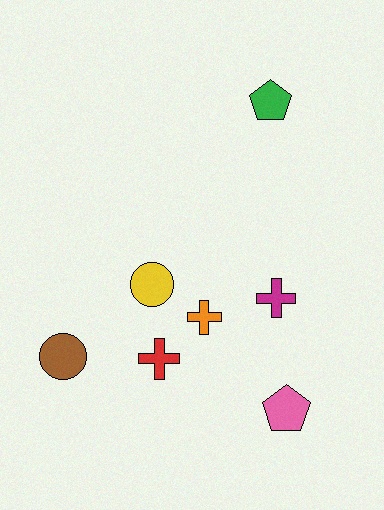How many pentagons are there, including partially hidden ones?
There are 2 pentagons.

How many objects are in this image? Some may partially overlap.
There are 7 objects.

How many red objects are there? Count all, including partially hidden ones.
There is 1 red object.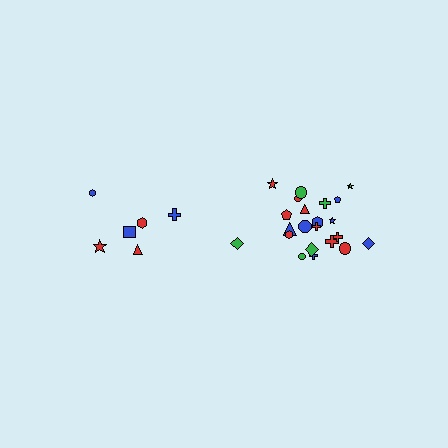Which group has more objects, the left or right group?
The right group.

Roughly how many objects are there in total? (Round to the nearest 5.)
Roughly 30 objects in total.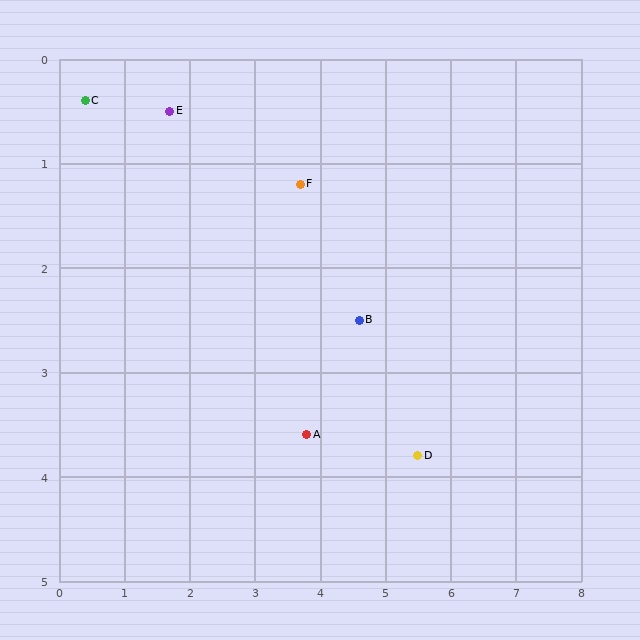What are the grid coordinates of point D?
Point D is at approximately (5.5, 3.8).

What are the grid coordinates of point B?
Point B is at approximately (4.6, 2.5).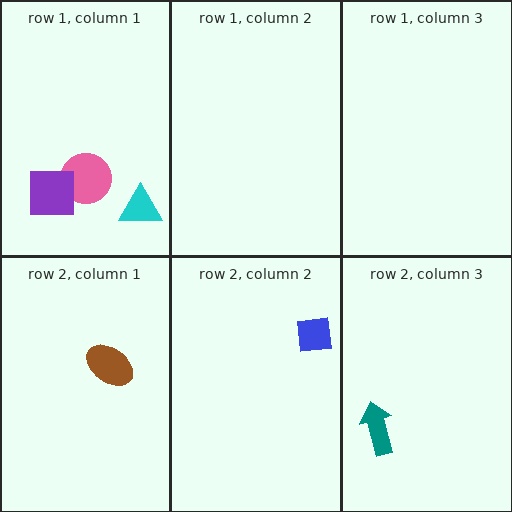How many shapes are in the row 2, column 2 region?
1.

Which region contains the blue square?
The row 2, column 2 region.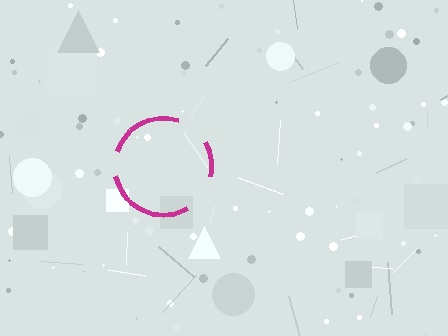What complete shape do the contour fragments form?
The contour fragments form a circle.